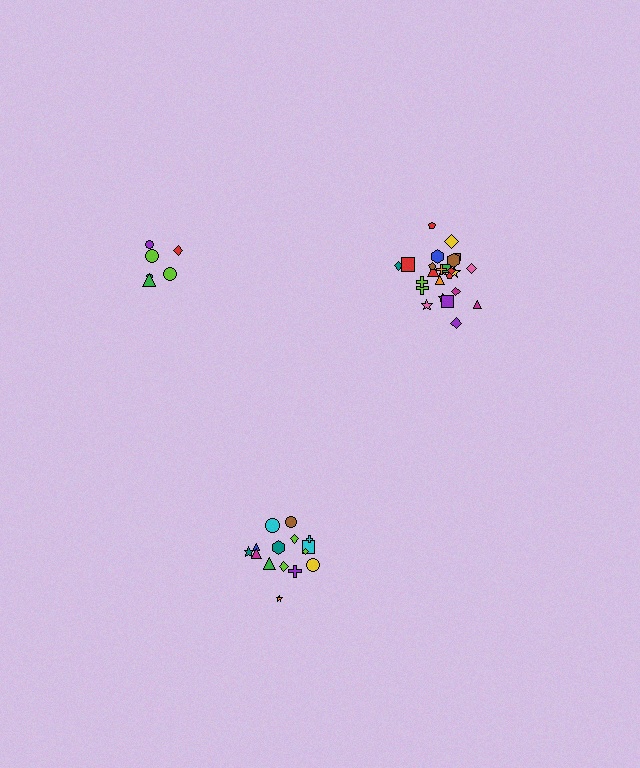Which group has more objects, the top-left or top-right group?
The top-right group.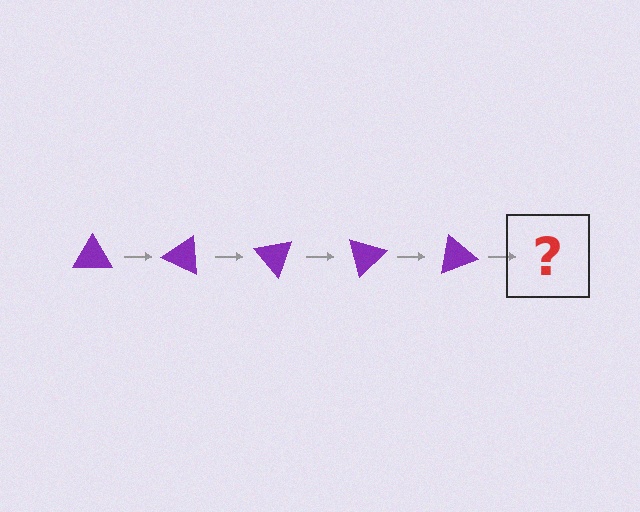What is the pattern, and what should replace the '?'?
The pattern is that the triangle rotates 25 degrees each step. The '?' should be a purple triangle rotated 125 degrees.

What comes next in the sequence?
The next element should be a purple triangle rotated 125 degrees.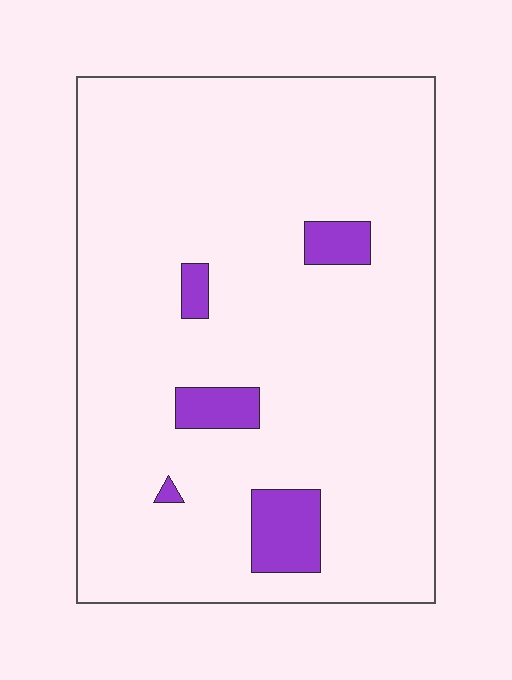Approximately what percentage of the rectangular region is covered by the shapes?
Approximately 10%.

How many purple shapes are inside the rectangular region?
5.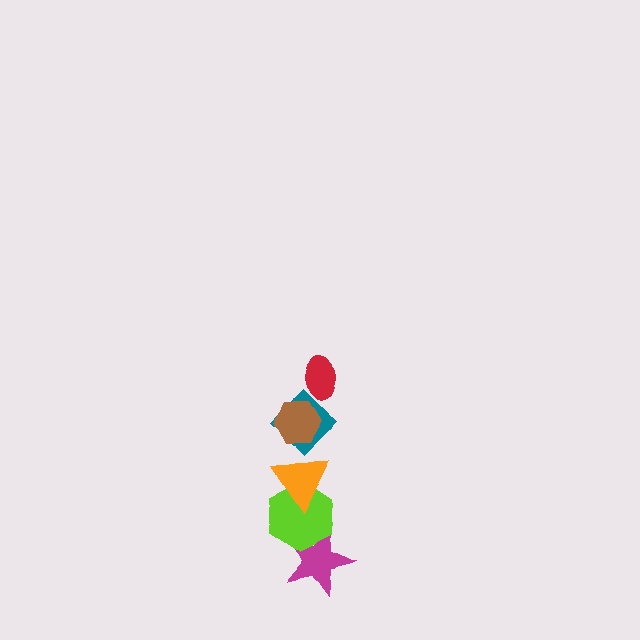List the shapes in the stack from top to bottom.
From top to bottom: the red ellipse, the brown hexagon, the teal diamond, the orange triangle, the lime hexagon, the magenta star.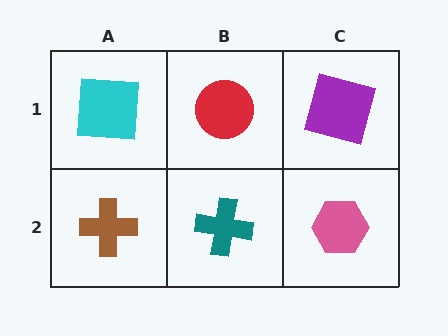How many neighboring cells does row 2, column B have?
3.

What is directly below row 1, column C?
A pink hexagon.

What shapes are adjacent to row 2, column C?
A purple square (row 1, column C), a teal cross (row 2, column B).